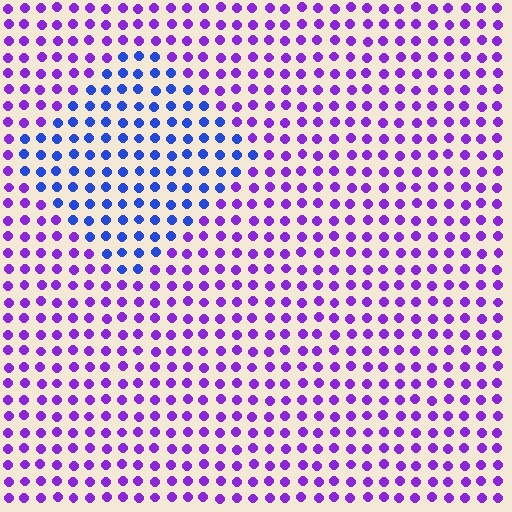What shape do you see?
I see a diamond.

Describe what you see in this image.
The image is filled with small purple elements in a uniform arrangement. A diamond-shaped region is visible where the elements are tinted to a slightly different hue, forming a subtle color boundary.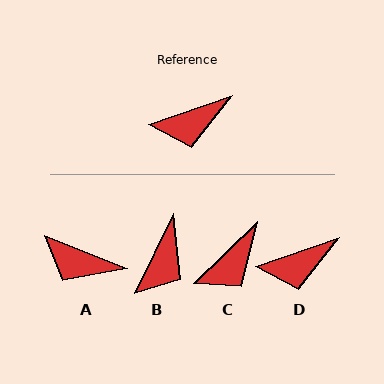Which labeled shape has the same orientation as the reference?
D.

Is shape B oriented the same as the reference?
No, it is off by about 45 degrees.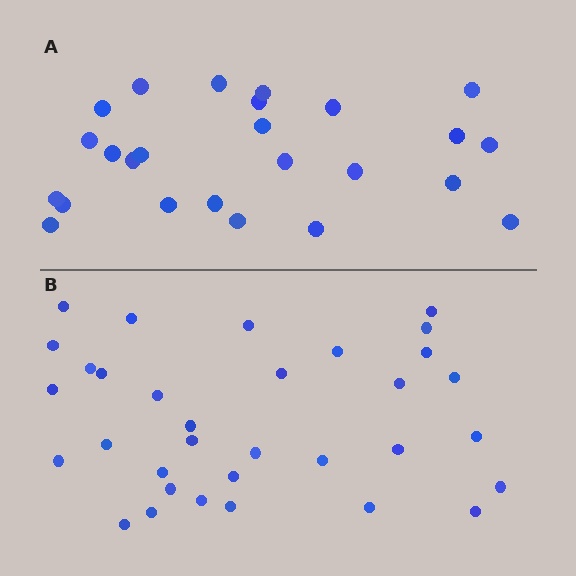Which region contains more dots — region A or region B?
Region B (the bottom region) has more dots.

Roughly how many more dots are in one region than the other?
Region B has roughly 8 or so more dots than region A.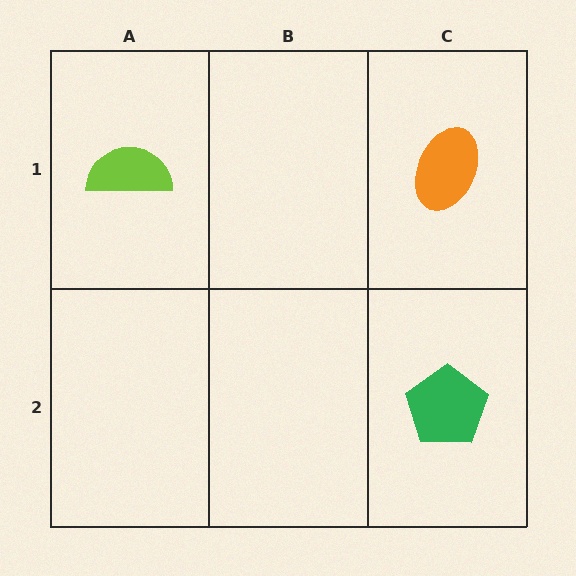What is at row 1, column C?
An orange ellipse.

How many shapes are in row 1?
2 shapes.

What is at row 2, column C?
A green pentagon.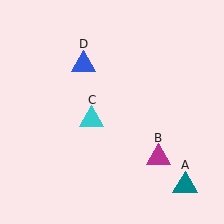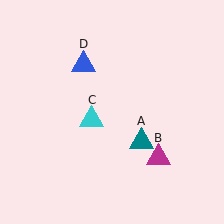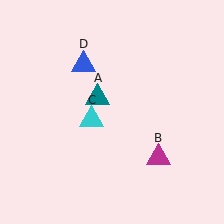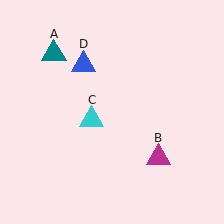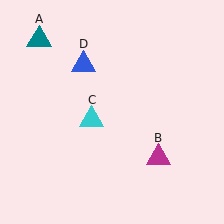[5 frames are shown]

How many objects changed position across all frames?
1 object changed position: teal triangle (object A).